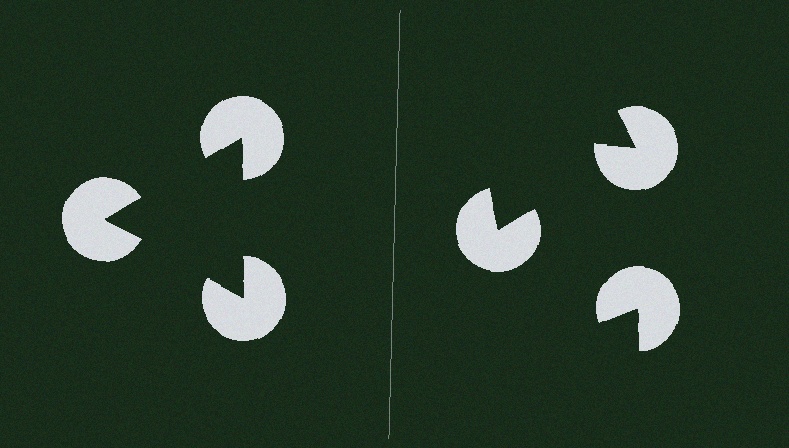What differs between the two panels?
The pac-man discs are positioned identically on both sides; only the wedge orientations differ. On the left they align to a triangle; on the right they are misaligned.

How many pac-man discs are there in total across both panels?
6 — 3 on each side.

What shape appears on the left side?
An illusory triangle.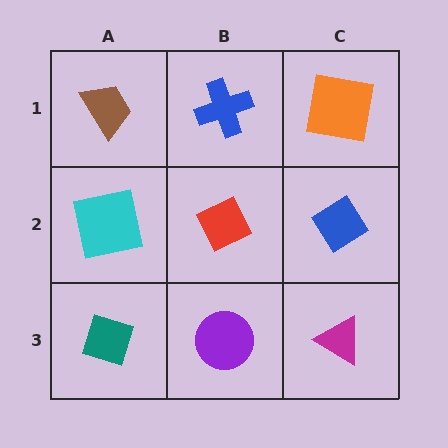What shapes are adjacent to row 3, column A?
A cyan square (row 2, column A), a purple circle (row 3, column B).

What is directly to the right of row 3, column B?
A magenta triangle.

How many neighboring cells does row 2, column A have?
3.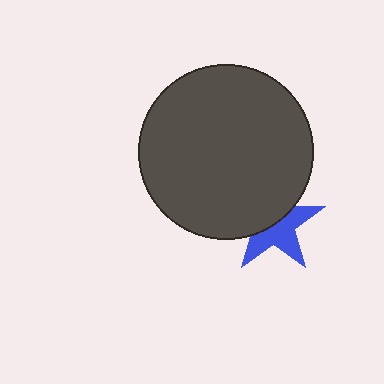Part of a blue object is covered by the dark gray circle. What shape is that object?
It is a star.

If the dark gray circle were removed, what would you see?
You would see the complete blue star.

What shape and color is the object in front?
The object in front is a dark gray circle.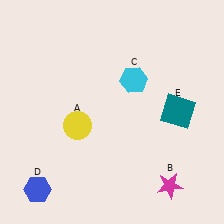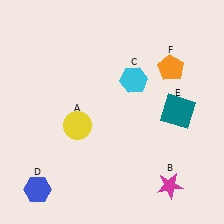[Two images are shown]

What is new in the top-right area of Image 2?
An orange pentagon (F) was added in the top-right area of Image 2.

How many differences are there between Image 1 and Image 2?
There is 1 difference between the two images.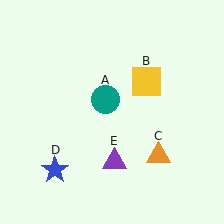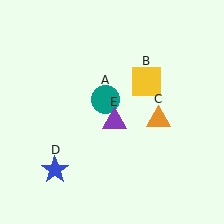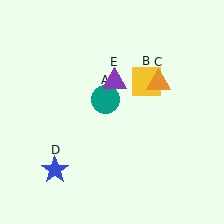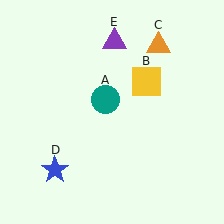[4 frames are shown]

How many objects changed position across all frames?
2 objects changed position: orange triangle (object C), purple triangle (object E).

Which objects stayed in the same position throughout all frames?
Teal circle (object A) and yellow square (object B) and blue star (object D) remained stationary.